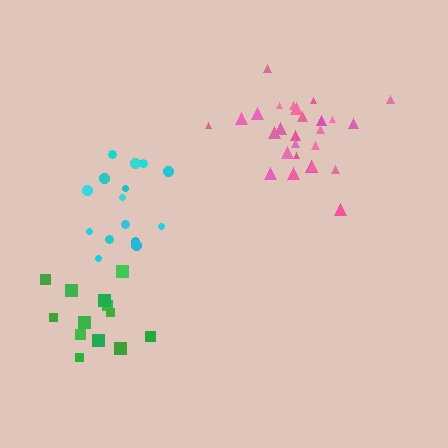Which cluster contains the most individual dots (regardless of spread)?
Pink (27).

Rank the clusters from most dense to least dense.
pink, cyan, green.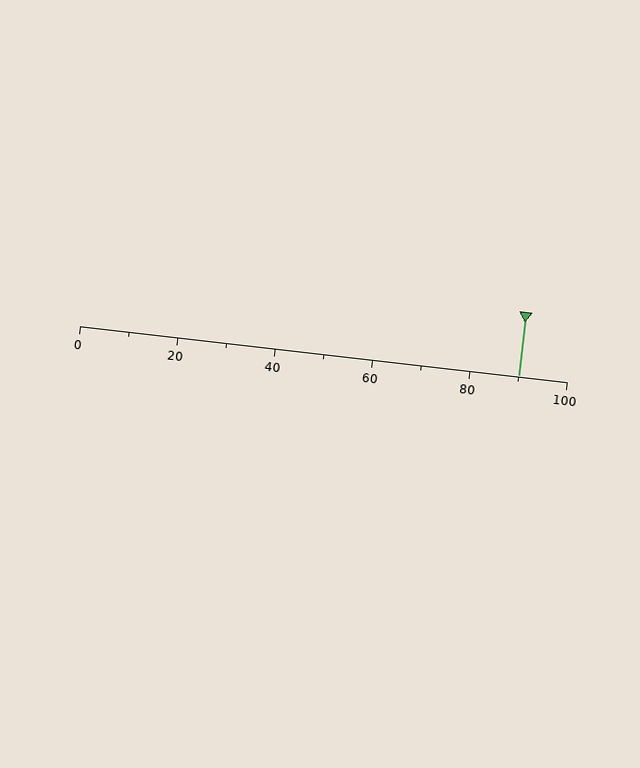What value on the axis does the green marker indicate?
The marker indicates approximately 90.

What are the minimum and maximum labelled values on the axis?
The axis runs from 0 to 100.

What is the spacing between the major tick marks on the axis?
The major ticks are spaced 20 apart.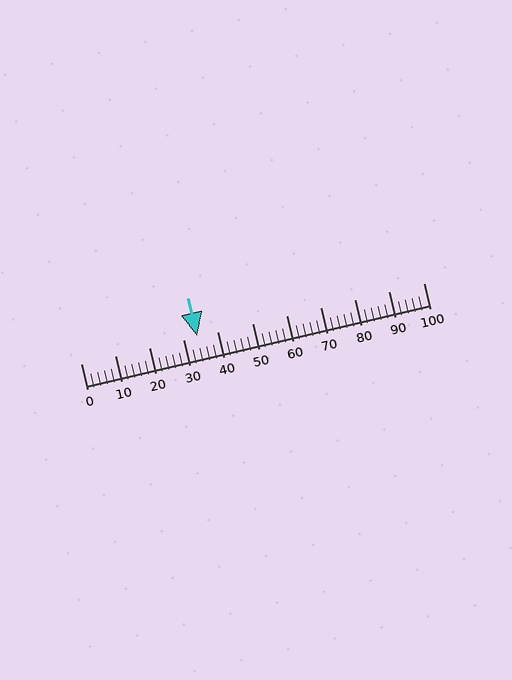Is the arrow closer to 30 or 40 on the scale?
The arrow is closer to 30.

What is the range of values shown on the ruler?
The ruler shows values from 0 to 100.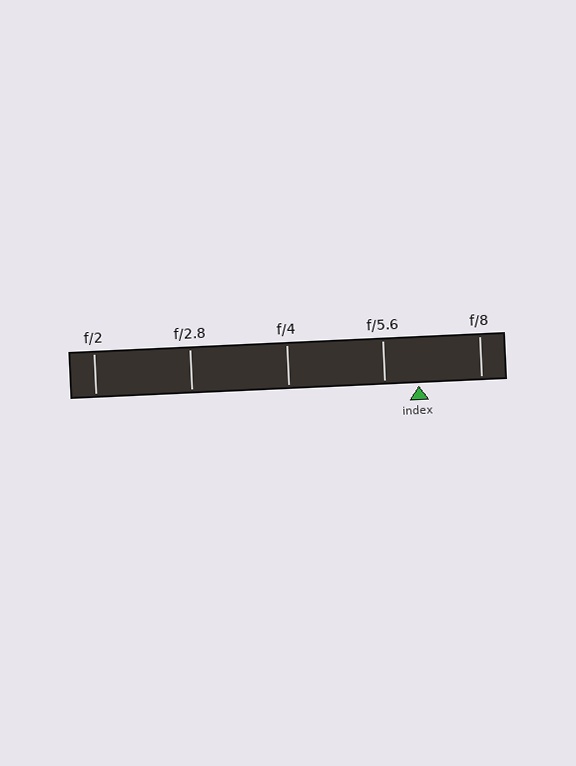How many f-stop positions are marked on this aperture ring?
There are 5 f-stop positions marked.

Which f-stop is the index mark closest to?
The index mark is closest to f/5.6.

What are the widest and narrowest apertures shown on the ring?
The widest aperture shown is f/2 and the narrowest is f/8.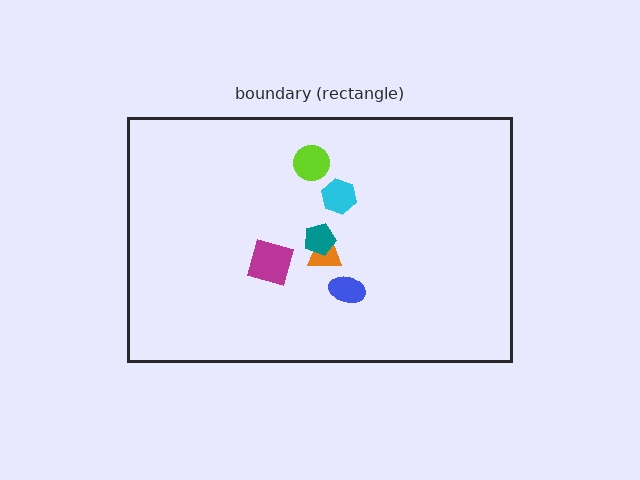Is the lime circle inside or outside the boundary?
Inside.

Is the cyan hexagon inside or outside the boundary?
Inside.